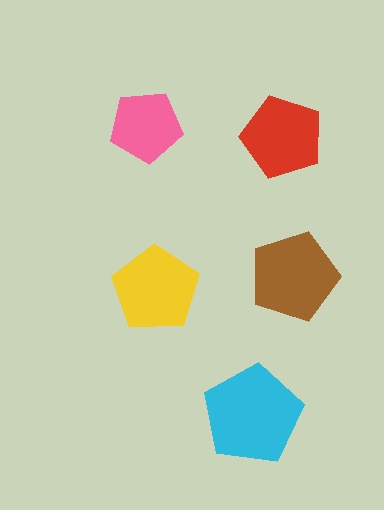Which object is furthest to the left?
The pink pentagon is leftmost.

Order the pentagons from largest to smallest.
the cyan one, the brown one, the yellow one, the red one, the pink one.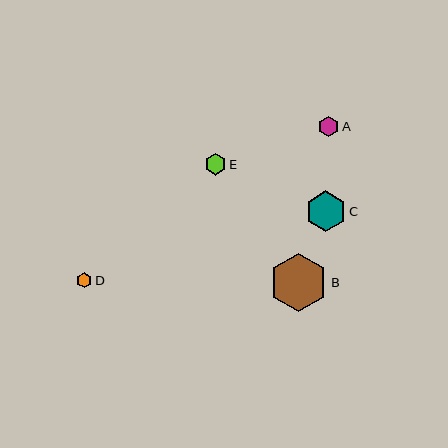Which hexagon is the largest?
Hexagon B is the largest with a size of approximately 59 pixels.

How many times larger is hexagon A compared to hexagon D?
Hexagon A is approximately 1.4 times the size of hexagon D.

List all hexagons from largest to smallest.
From largest to smallest: B, C, E, A, D.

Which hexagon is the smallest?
Hexagon D is the smallest with a size of approximately 15 pixels.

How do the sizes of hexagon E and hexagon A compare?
Hexagon E and hexagon A are approximately the same size.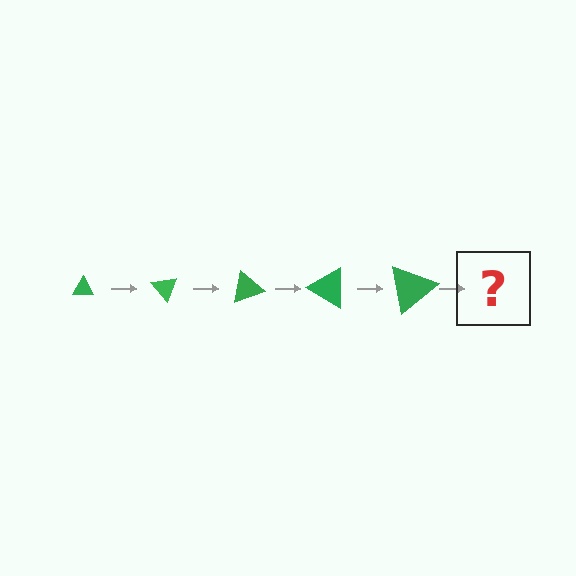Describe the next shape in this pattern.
It should be a triangle, larger than the previous one and rotated 250 degrees from the start.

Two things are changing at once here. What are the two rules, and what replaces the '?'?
The two rules are that the triangle grows larger each step and it rotates 50 degrees each step. The '?' should be a triangle, larger than the previous one and rotated 250 degrees from the start.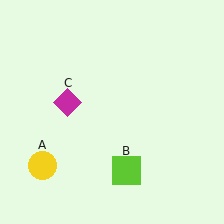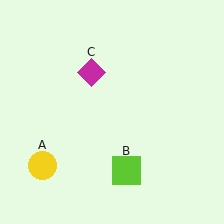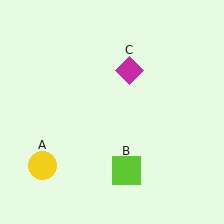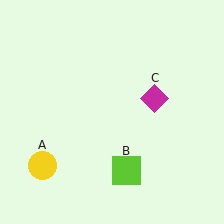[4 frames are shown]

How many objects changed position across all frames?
1 object changed position: magenta diamond (object C).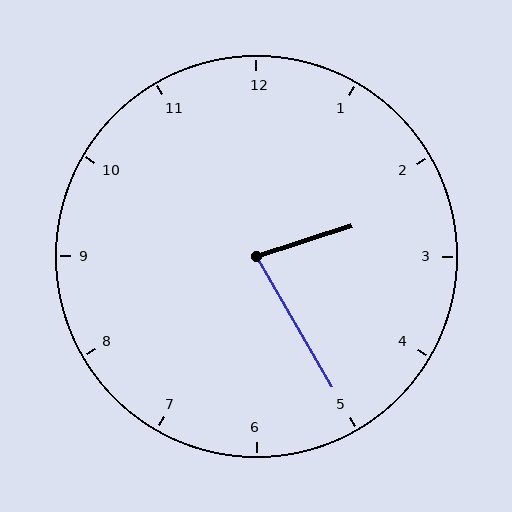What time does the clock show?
2:25.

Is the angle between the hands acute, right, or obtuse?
It is acute.